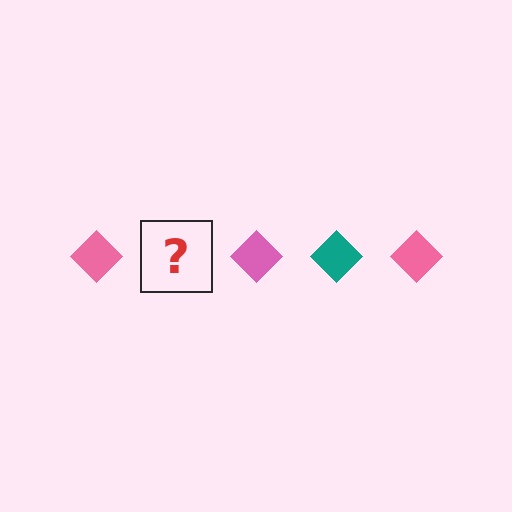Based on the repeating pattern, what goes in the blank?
The blank should be a teal diamond.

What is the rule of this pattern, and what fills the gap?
The rule is that the pattern cycles through pink, teal diamonds. The gap should be filled with a teal diamond.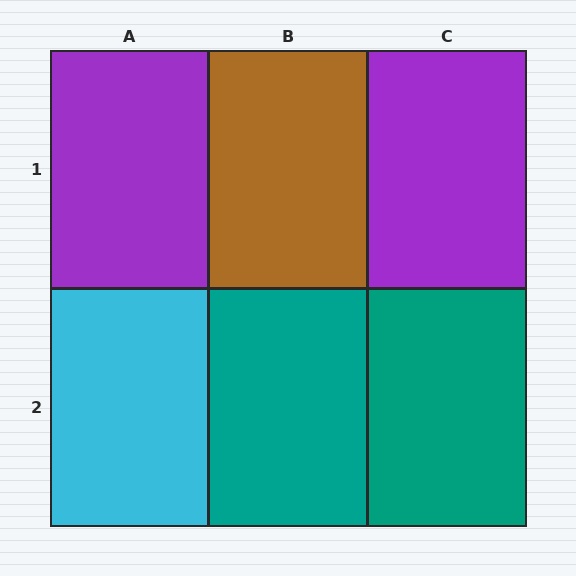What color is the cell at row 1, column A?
Purple.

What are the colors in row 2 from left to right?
Cyan, teal, teal.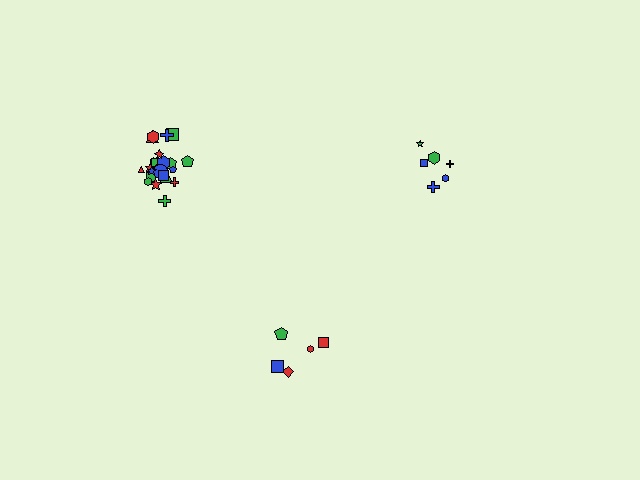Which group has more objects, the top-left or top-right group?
The top-left group.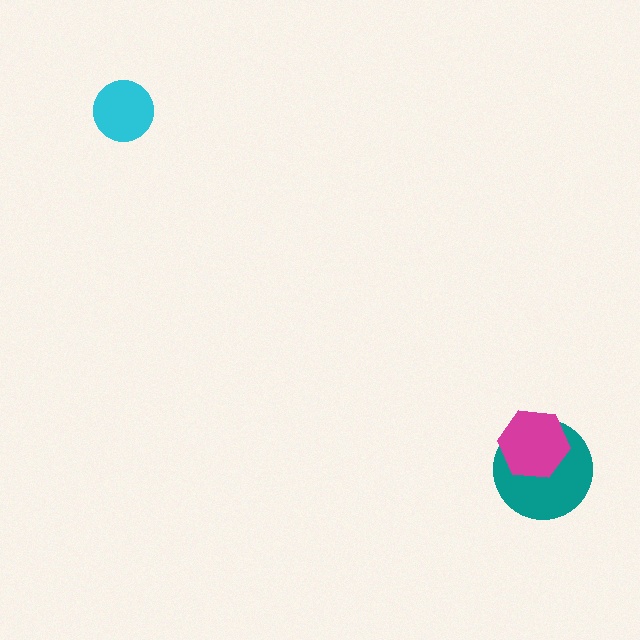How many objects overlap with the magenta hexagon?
1 object overlaps with the magenta hexagon.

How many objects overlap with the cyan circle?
0 objects overlap with the cyan circle.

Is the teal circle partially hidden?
Yes, it is partially covered by another shape.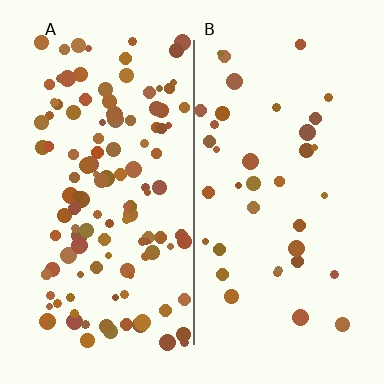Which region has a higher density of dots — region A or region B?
A (the left).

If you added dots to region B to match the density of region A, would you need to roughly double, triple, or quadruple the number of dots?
Approximately triple.